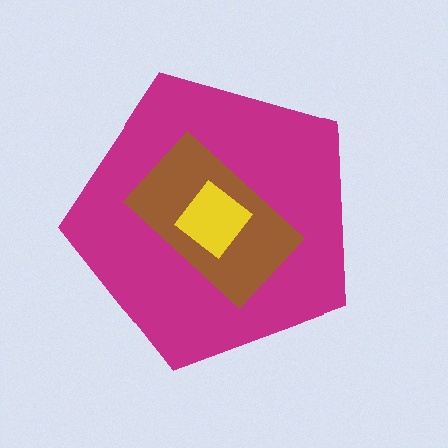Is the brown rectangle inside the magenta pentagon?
Yes.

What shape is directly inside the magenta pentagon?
The brown rectangle.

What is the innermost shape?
The yellow diamond.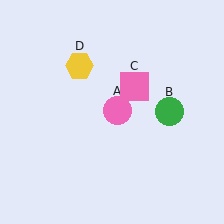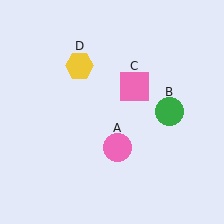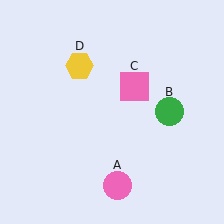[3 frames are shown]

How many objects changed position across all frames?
1 object changed position: pink circle (object A).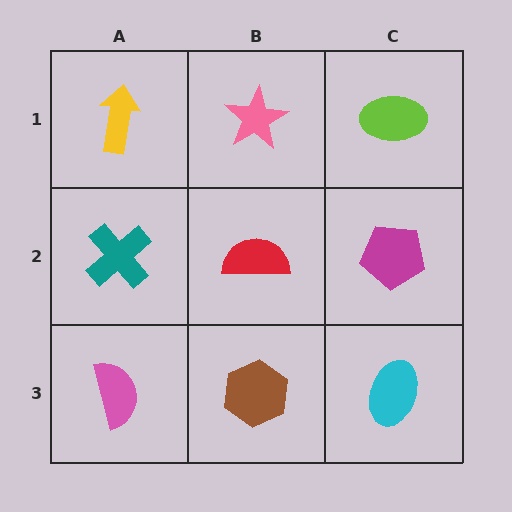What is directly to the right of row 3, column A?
A brown hexagon.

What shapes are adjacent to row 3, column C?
A magenta pentagon (row 2, column C), a brown hexagon (row 3, column B).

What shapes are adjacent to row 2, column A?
A yellow arrow (row 1, column A), a pink semicircle (row 3, column A), a red semicircle (row 2, column B).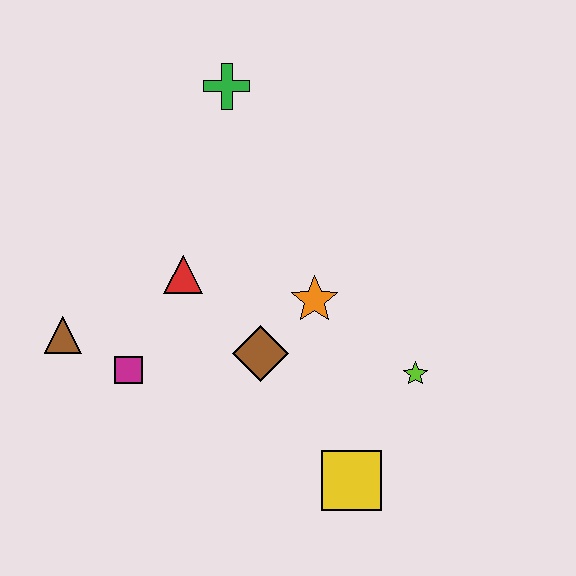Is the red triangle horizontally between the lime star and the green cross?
No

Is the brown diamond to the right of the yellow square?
No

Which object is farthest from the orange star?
The brown triangle is farthest from the orange star.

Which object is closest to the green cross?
The red triangle is closest to the green cross.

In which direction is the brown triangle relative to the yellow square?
The brown triangle is to the left of the yellow square.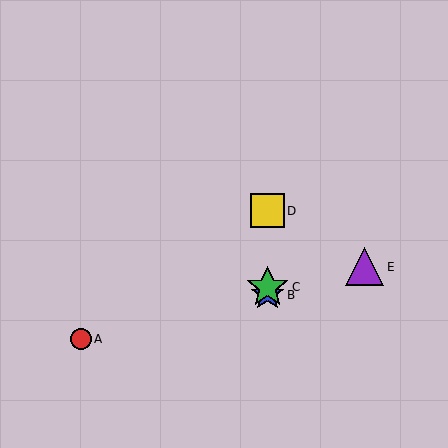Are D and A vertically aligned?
No, D is at x≈267 and A is at x≈81.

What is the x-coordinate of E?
Object E is at x≈365.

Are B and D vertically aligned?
Yes, both are at x≈267.